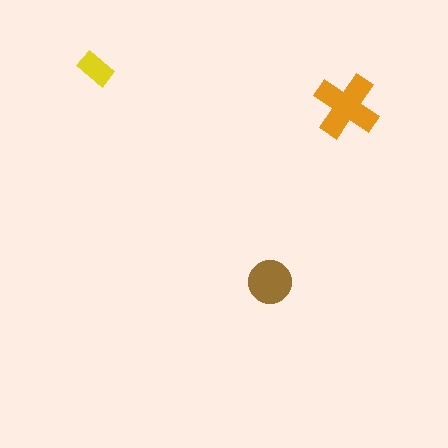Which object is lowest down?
The brown circle is bottommost.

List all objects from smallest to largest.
The yellow rectangle, the brown circle, the orange cross.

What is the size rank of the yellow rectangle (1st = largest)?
3rd.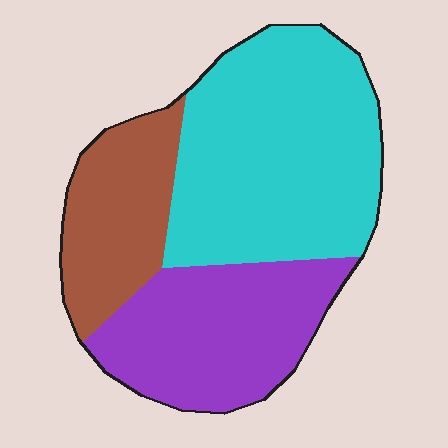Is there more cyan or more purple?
Cyan.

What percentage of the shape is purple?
Purple takes up about one third (1/3) of the shape.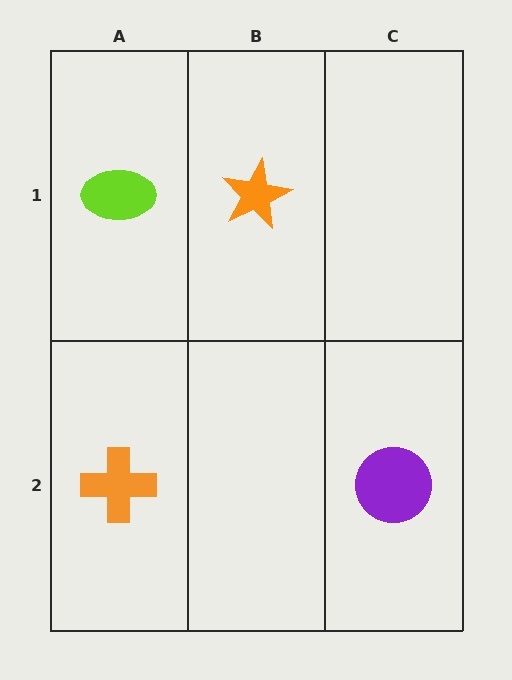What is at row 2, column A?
An orange cross.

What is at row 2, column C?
A purple circle.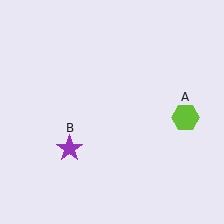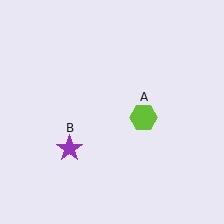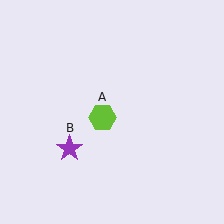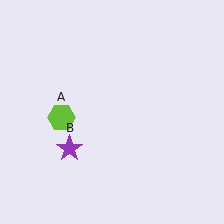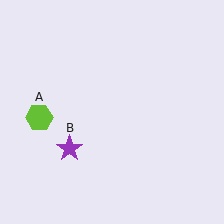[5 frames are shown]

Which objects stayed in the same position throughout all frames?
Purple star (object B) remained stationary.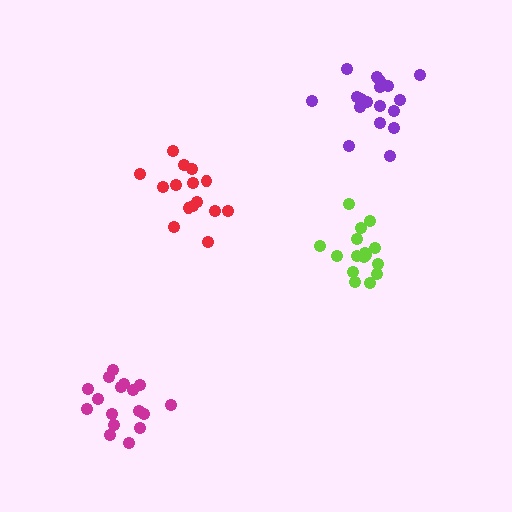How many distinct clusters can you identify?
There are 4 distinct clusters.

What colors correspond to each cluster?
The clusters are colored: purple, red, magenta, lime.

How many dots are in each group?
Group 1: 19 dots, Group 2: 15 dots, Group 3: 17 dots, Group 4: 16 dots (67 total).